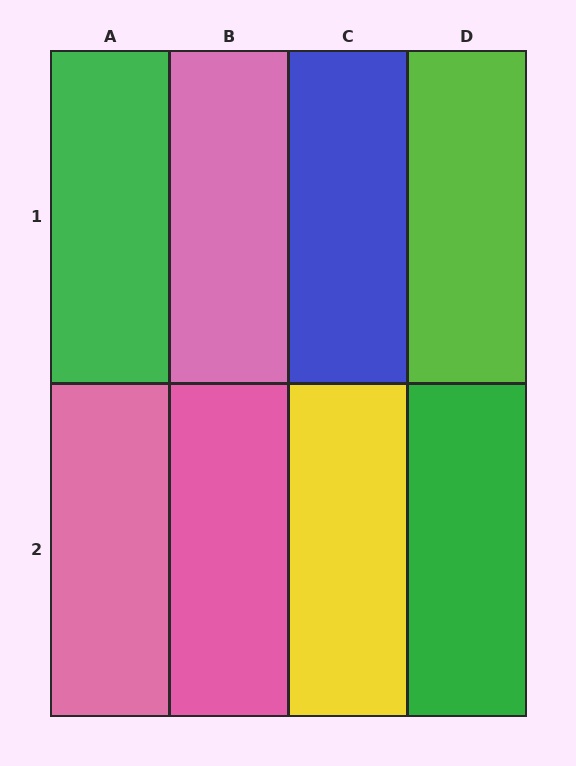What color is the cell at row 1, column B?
Pink.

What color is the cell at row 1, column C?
Blue.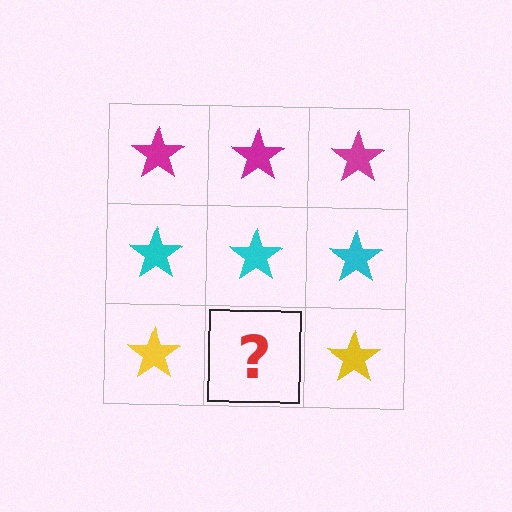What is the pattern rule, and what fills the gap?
The rule is that each row has a consistent color. The gap should be filled with a yellow star.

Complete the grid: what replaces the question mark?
The question mark should be replaced with a yellow star.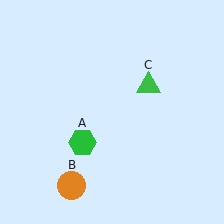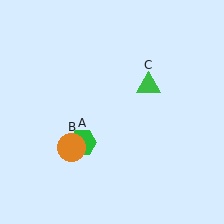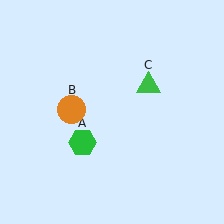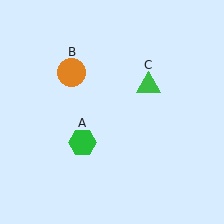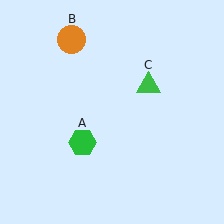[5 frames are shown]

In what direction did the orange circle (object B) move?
The orange circle (object B) moved up.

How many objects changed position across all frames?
1 object changed position: orange circle (object B).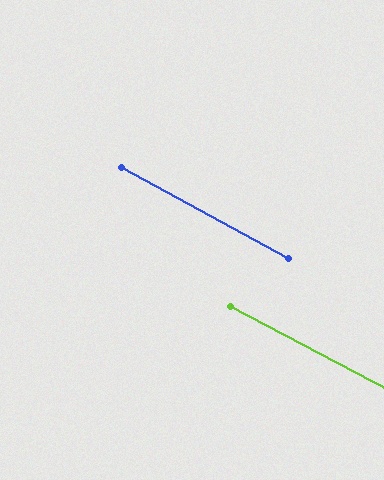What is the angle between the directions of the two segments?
Approximately 1 degree.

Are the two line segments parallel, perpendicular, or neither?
Parallel — their directions differ by only 0.5°.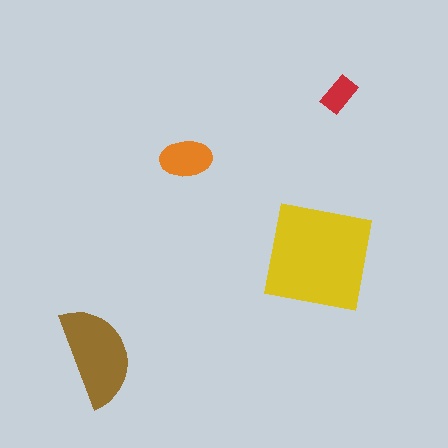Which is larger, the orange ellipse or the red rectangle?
The orange ellipse.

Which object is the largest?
The yellow square.